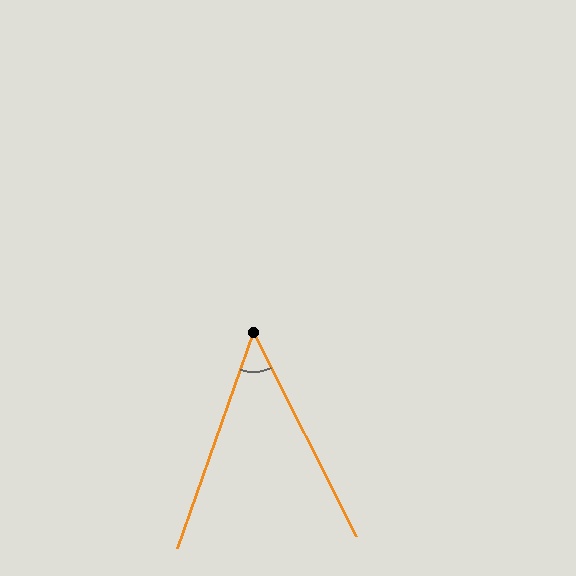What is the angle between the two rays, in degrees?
Approximately 46 degrees.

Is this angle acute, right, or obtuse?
It is acute.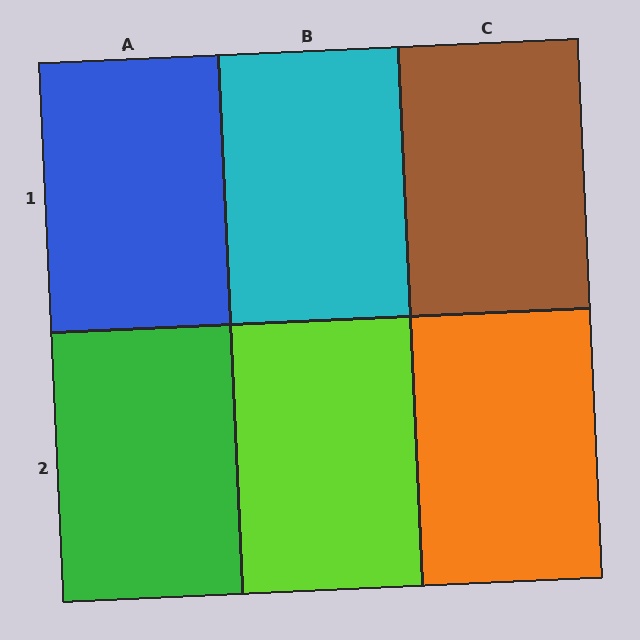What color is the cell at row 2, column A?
Green.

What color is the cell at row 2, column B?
Lime.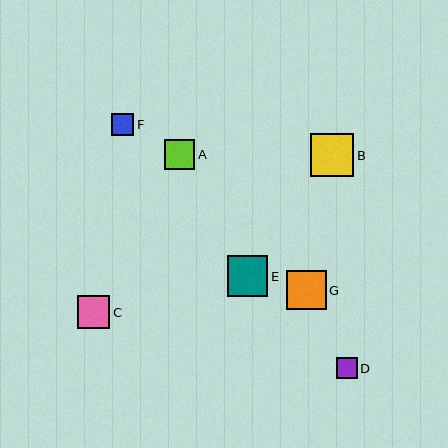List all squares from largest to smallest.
From largest to smallest: B, E, G, C, A, F, D.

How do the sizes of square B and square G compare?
Square B and square G are approximately the same size.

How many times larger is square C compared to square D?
Square C is approximately 1.5 times the size of square D.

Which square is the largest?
Square B is the largest with a size of approximately 43 pixels.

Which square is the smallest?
Square D is the smallest with a size of approximately 21 pixels.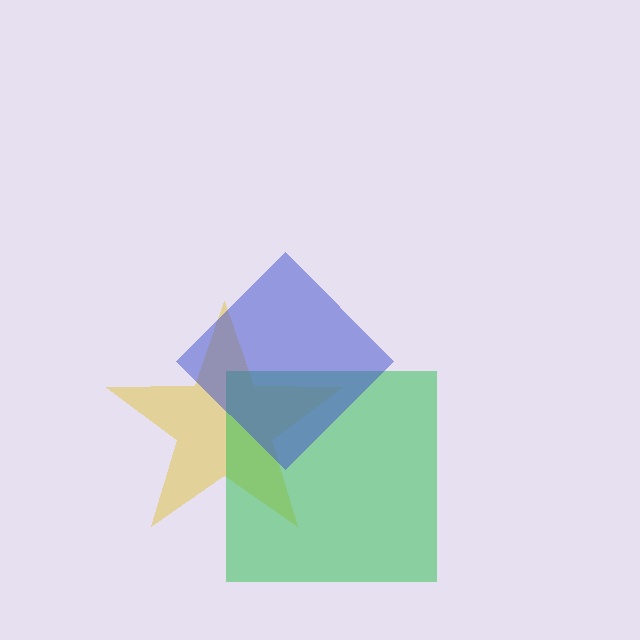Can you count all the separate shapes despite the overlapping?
Yes, there are 3 separate shapes.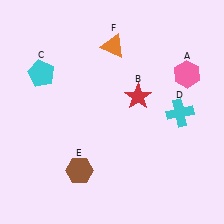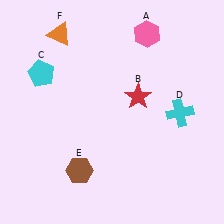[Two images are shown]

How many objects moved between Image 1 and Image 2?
2 objects moved between the two images.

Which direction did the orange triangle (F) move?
The orange triangle (F) moved left.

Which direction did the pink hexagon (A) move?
The pink hexagon (A) moved up.